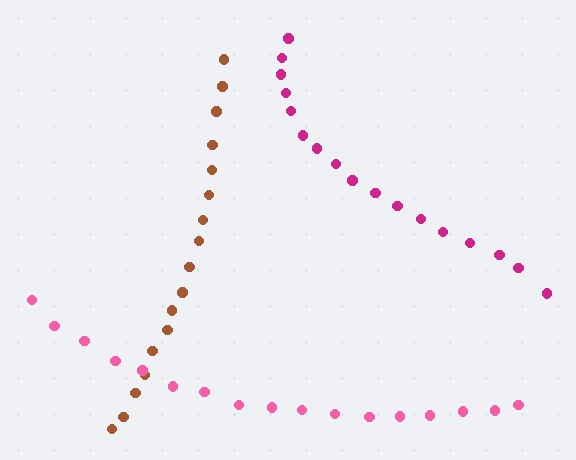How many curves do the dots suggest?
There are 3 distinct paths.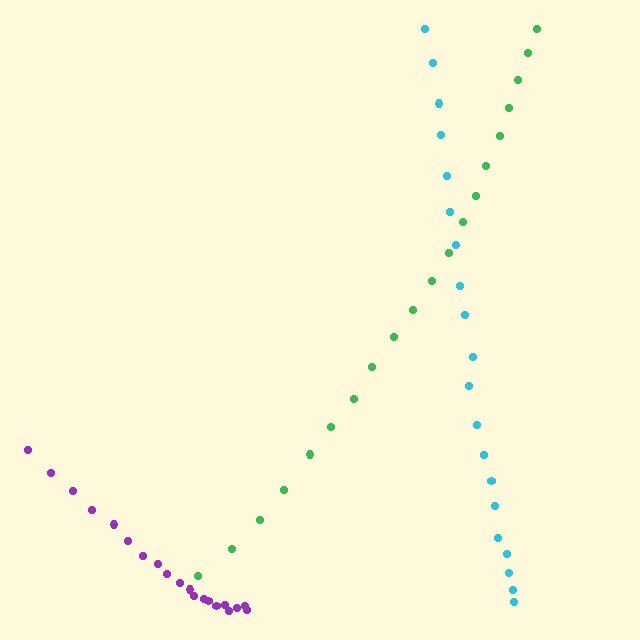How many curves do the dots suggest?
There are 3 distinct paths.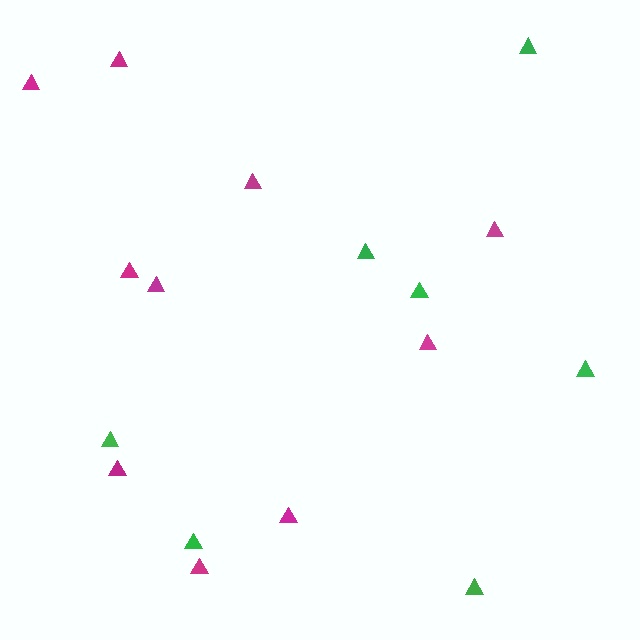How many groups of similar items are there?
There are 2 groups: one group of magenta triangles (10) and one group of green triangles (7).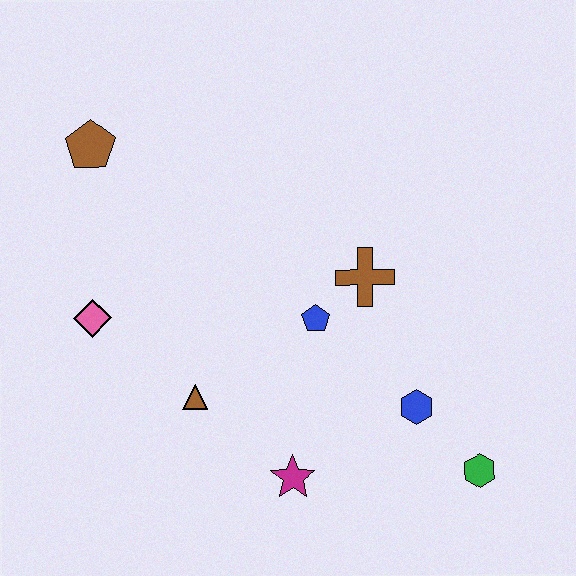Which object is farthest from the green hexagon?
The brown pentagon is farthest from the green hexagon.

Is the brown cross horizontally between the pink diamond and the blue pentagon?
No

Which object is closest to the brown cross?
The blue pentagon is closest to the brown cross.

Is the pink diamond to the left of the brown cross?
Yes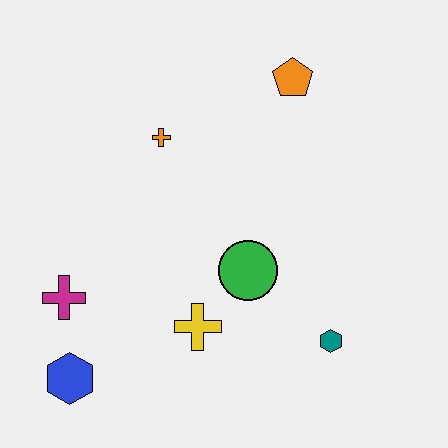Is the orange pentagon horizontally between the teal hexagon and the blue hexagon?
Yes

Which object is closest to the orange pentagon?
The orange cross is closest to the orange pentagon.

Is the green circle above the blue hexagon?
Yes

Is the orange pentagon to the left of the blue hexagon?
No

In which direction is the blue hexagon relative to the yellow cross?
The blue hexagon is to the left of the yellow cross.